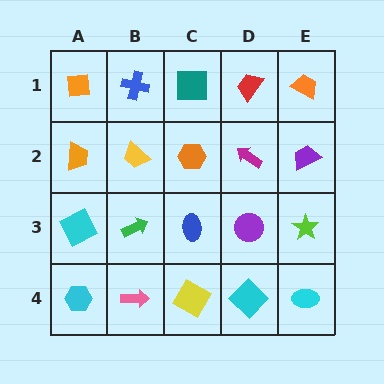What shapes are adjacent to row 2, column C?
A teal square (row 1, column C), a blue ellipse (row 3, column C), a yellow trapezoid (row 2, column B), a magenta arrow (row 2, column D).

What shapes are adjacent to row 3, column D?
A magenta arrow (row 2, column D), a cyan diamond (row 4, column D), a blue ellipse (row 3, column C), a lime star (row 3, column E).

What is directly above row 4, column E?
A lime star.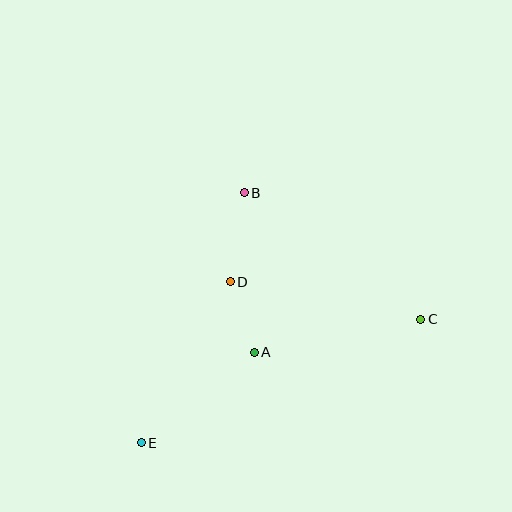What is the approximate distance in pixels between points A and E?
The distance between A and E is approximately 145 pixels.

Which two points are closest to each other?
Points A and D are closest to each other.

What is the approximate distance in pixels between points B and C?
The distance between B and C is approximately 217 pixels.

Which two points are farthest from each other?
Points C and E are farthest from each other.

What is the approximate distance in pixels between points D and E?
The distance between D and E is approximately 184 pixels.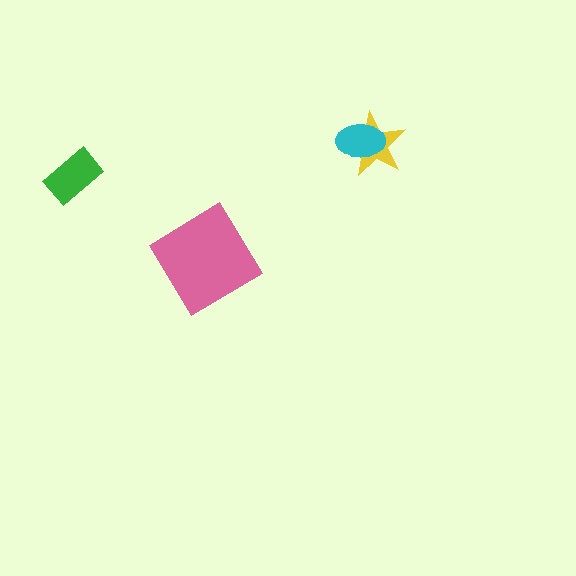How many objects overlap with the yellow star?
1 object overlaps with the yellow star.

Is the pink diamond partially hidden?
No, no other shape covers it.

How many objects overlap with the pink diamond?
0 objects overlap with the pink diamond.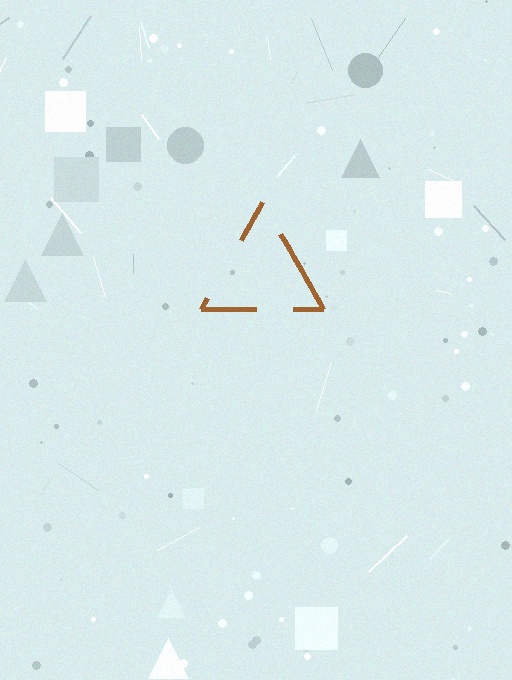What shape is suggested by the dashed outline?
The dashed outline suggests a triangle.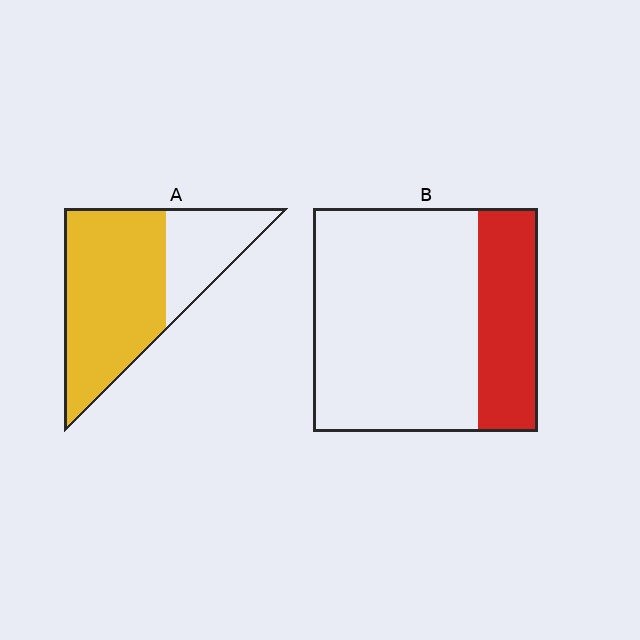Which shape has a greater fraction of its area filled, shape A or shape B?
Shape A.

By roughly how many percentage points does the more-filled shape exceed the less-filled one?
By roughly 45 percentage points (A over B).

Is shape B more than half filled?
No.